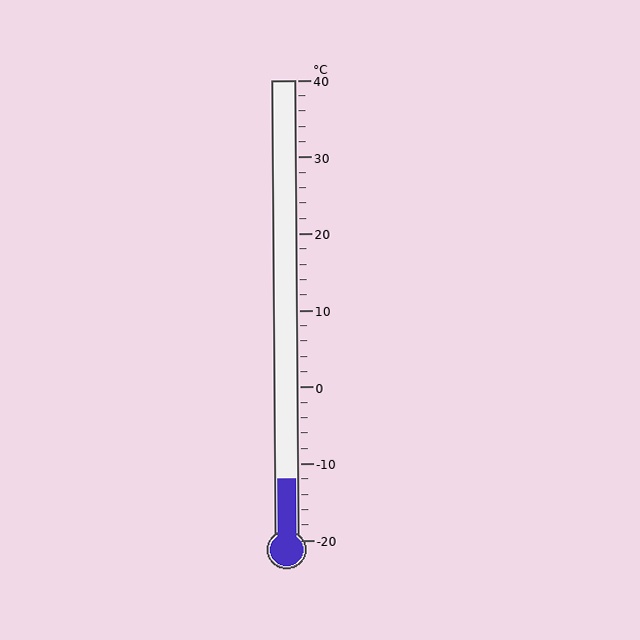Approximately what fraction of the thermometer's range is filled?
The thermometer is filled to approximately 15% of its range.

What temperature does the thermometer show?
The thermometer shows approximately -12°C.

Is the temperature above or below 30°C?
The temperature is below 30°C.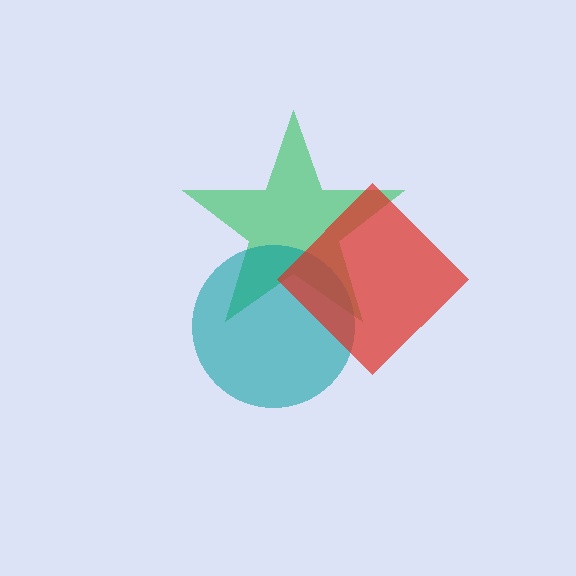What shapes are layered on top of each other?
The layered shapes are: a green star, a teal circle, a red diamond.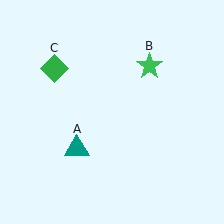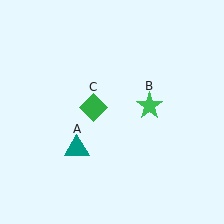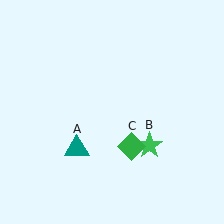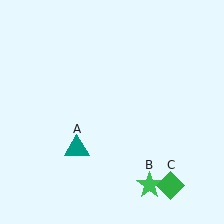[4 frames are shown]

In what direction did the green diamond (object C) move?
The green diamond (object C) moved down and to the right.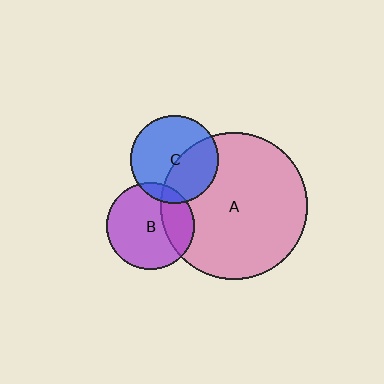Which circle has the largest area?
Circle A (pink).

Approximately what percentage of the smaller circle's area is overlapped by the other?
Approximately 10%.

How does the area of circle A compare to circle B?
Approximately 2.8 times.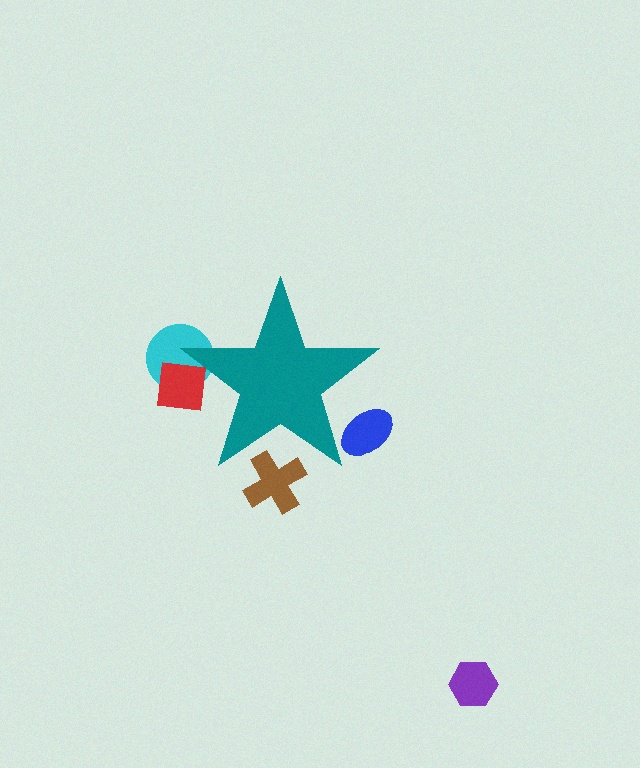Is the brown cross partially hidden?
Yes, the brown cross is partially hidden behind the teal star.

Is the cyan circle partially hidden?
Yes, the cyan circle is partially hidden behind the teal star.